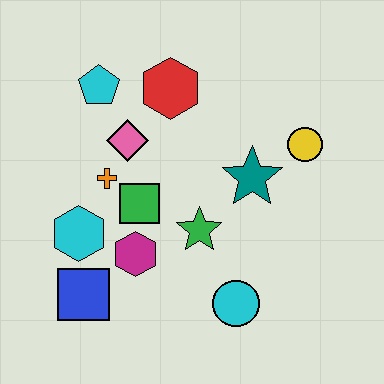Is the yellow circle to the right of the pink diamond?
Yes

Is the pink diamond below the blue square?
No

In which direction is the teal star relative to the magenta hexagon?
The teal star is to the right of the magenta hexagon.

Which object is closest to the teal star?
The yellow circle is closest to the teal star.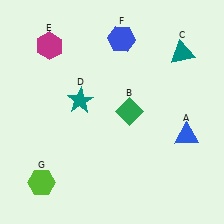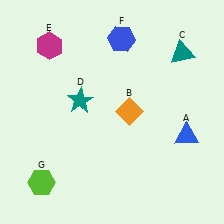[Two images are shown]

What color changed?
The diamond (B) changed from green in Image 1 to orange in Image 2.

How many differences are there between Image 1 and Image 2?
There is 1 difference between the two images.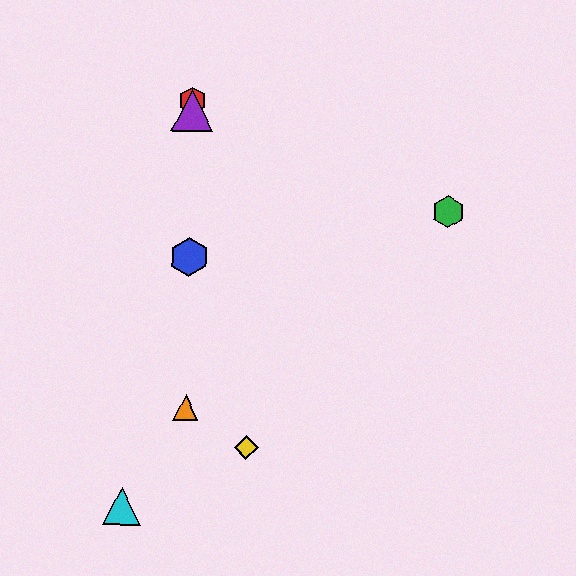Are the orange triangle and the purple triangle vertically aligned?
Yes, both are at x≈186.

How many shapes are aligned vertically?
4 shapes (the red hexagon, the blue hexagon, the purple triangle, the orange triangle) are aligned vertically.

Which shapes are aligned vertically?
The red hexagon, the blue hexagon, the purple triangle, the orange triangle are aligned vertically.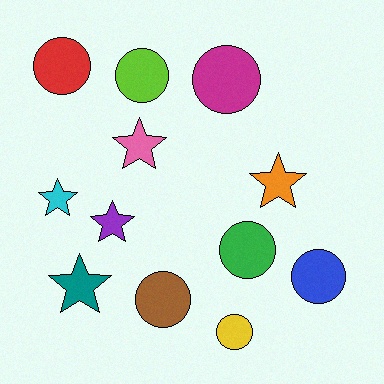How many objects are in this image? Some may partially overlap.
There are 12 objects.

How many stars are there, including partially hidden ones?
There are 5 stars.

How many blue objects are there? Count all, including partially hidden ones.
There is 1 blue object.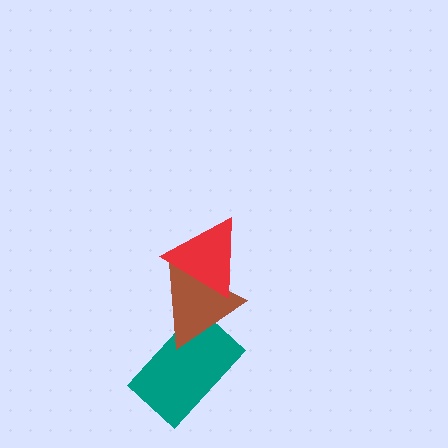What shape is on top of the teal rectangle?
The brown triangle is on top of the teal rectangle.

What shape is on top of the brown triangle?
The red triangle is on top of the brown triangle.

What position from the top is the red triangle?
The red triangle is 1st from the top.